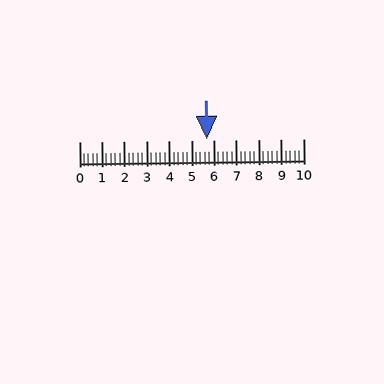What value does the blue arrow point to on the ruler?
The blue arrow points to approximately 5.7.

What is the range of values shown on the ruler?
The ruler shows values from 0 to 10.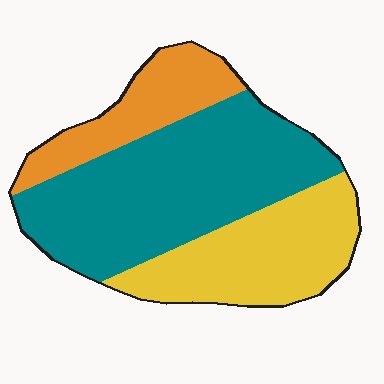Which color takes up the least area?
Orange, at roughly 20%.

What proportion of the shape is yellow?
Yellow covers 30% of the shape.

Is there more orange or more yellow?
Yellow.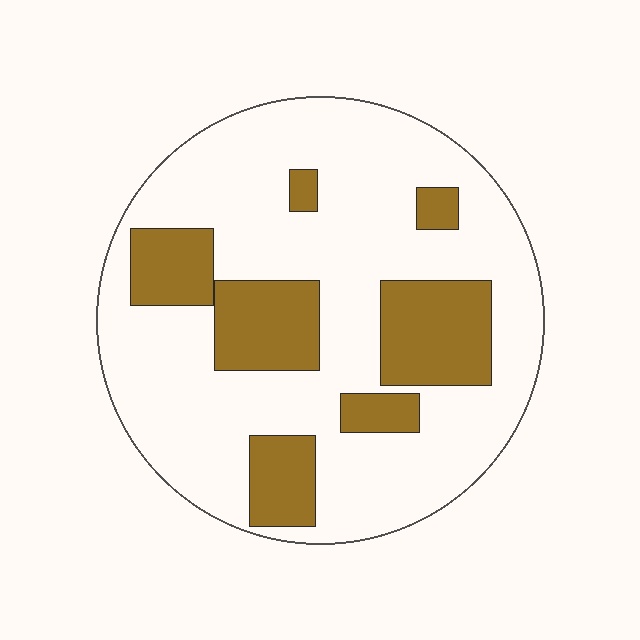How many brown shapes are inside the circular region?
7.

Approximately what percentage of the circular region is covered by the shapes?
Approximately 25%.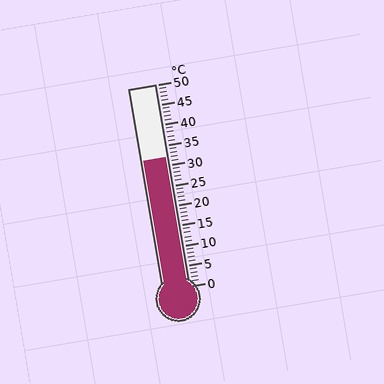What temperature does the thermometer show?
The thermometer shows approximately 32°C.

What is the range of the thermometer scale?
The thermometer scale ranges from 0°C to 50°C.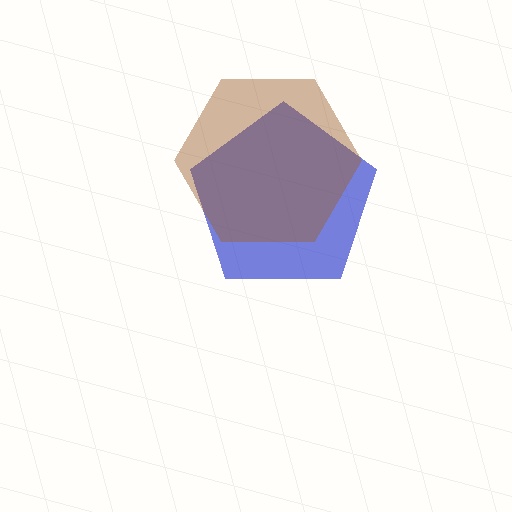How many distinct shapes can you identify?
There are 2 distinct shapes: a blue pentagon, a brown hexagon.